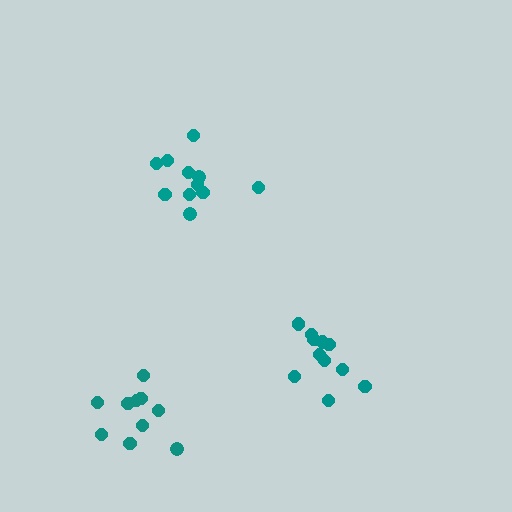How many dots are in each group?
Group 1: 10 dots, Group 2: 11 dots, Group 3: 11 dots (32 total).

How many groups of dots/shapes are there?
There are 3 groups.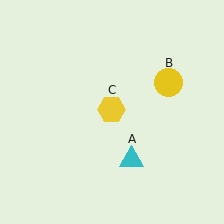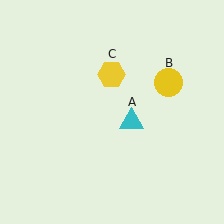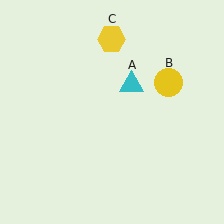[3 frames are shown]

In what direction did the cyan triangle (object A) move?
The cyan triangle (object A) moved up.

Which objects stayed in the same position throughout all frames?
Yellow circle (object B) remained stationary.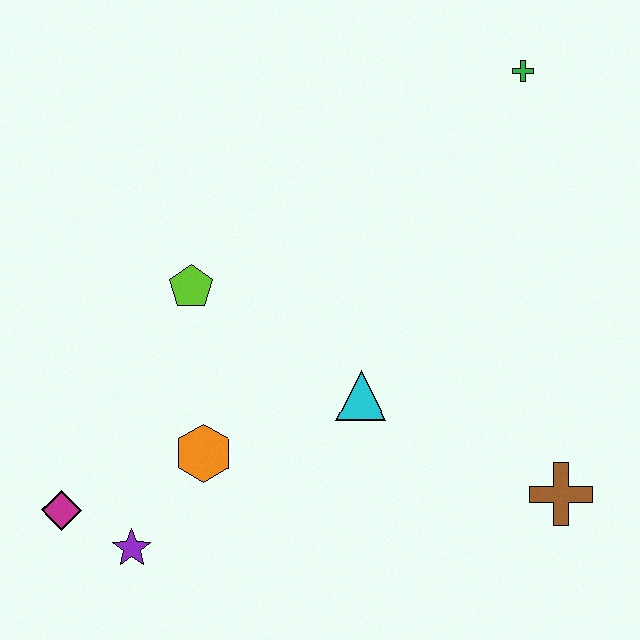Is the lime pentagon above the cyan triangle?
Yes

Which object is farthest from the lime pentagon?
The brown cross is farthest from the lime pentagon.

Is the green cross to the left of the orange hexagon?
No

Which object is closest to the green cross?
The cyan triangle is closest to the green cross.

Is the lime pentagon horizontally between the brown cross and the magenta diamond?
Yes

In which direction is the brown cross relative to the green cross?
The brown cross is below the green cross.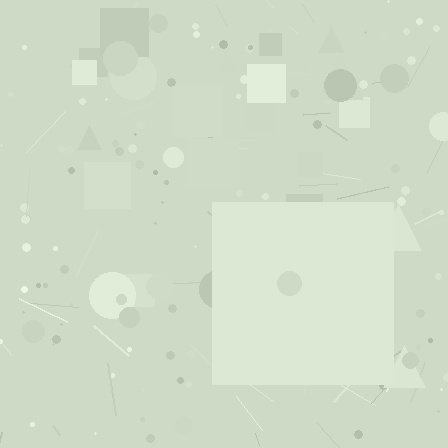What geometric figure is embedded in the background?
A square is embedded in the background.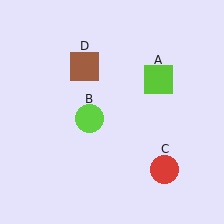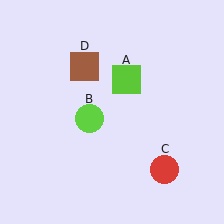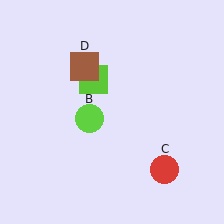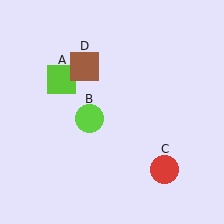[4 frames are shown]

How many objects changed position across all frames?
1 object changed position: lime square (object A).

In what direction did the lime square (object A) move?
The lime square (object A) moved left.